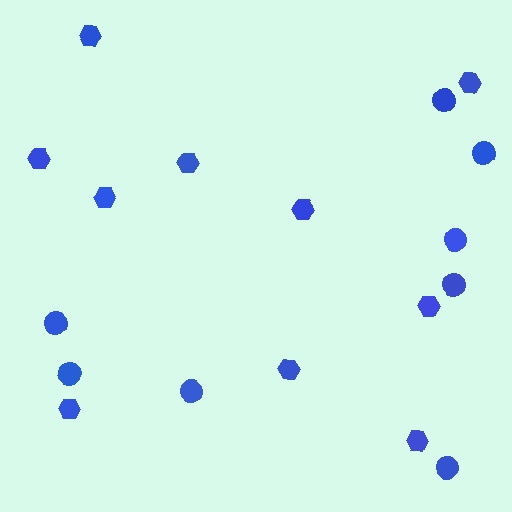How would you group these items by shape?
There are 2 groups: one group of hexagons (10) and one group of circles (8).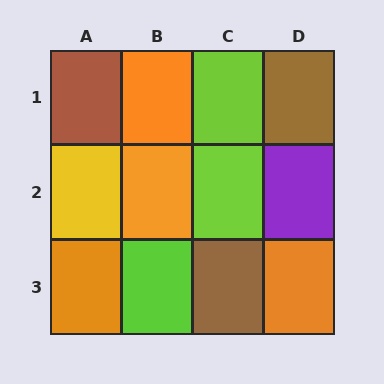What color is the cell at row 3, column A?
Orange.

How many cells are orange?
4 cells are orange.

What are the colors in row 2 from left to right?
Yellow, orange, lime, purple.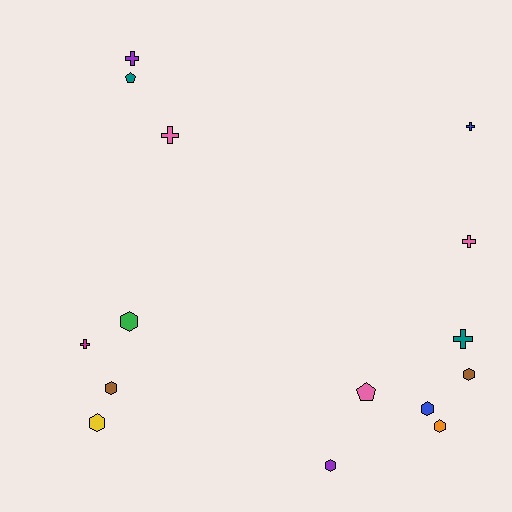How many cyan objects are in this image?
There are no cyan objects.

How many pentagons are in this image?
There are 2 pentagons.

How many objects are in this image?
There are 15 objects.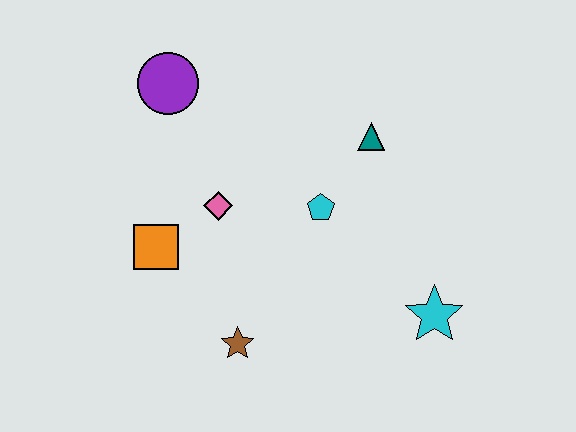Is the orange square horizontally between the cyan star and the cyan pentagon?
No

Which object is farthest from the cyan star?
The purple circle is farthest from the cyan star.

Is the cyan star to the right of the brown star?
Yes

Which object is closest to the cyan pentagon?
The teal triangle is closest to the cyan pentagon.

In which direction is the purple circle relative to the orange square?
The purple circle is above the orange square.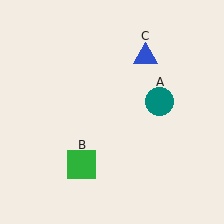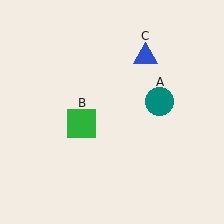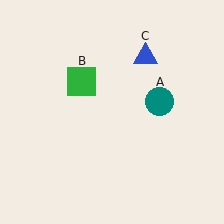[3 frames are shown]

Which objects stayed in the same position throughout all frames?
Teal circle (object A) and blue triangle (object C) remained stationary.